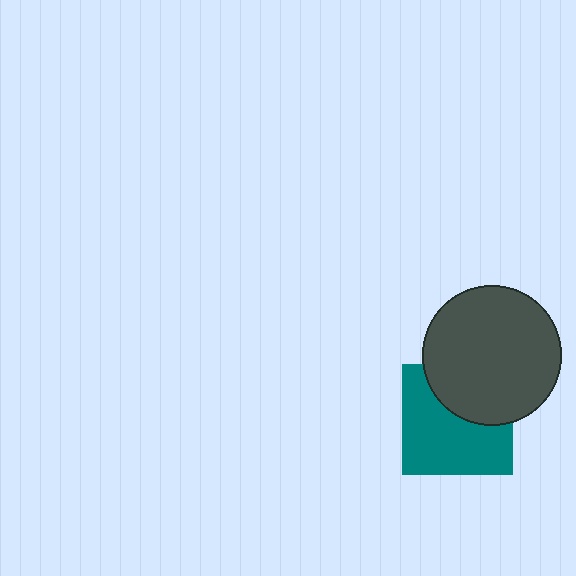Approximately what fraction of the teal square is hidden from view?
Roughly 37% of the teal square is hidden behind the dark gray circle.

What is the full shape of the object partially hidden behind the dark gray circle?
The partially hidden object is a teal square.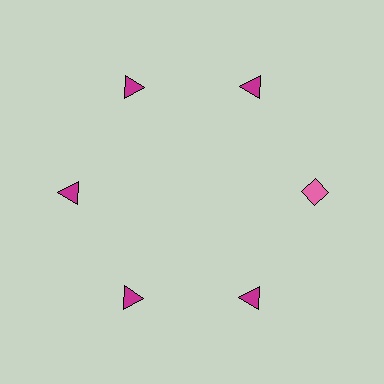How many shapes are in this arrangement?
There are 6 shapes arranged in a ring pattern.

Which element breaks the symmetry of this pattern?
The pink diamond at roughly the 3 o'clock position breaks the symmetry. All other shapes are magenta triangles.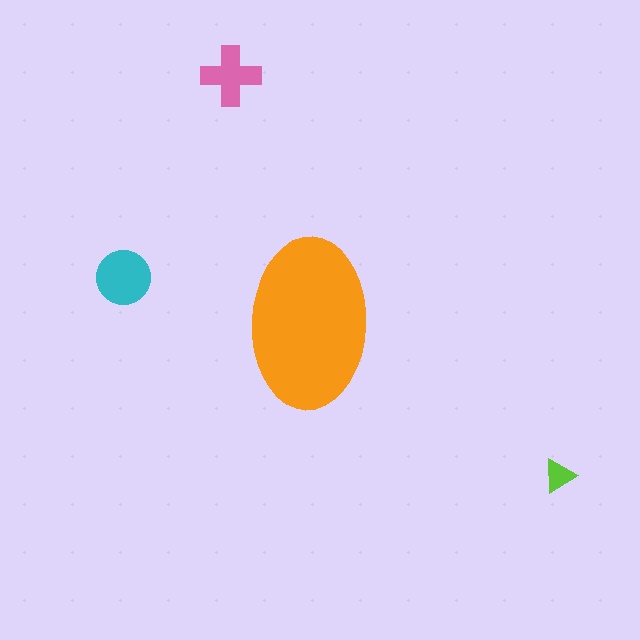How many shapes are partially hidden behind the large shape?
0 shapes are partially hidden.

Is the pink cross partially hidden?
No, the pink cross is fully visible.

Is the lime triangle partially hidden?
No, the lime triangle is fully visible.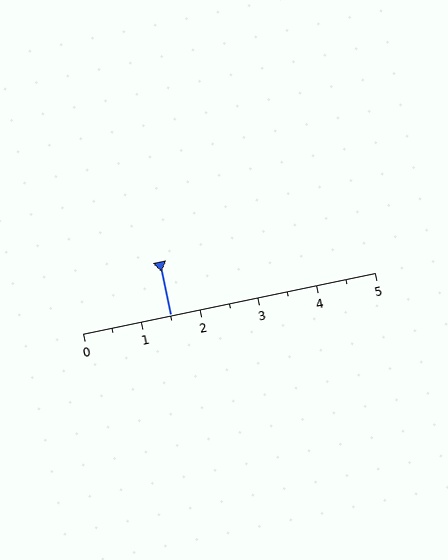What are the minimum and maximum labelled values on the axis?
The axis runs from 0 to 5.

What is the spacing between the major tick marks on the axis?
The major ticks are spaced 1 apart.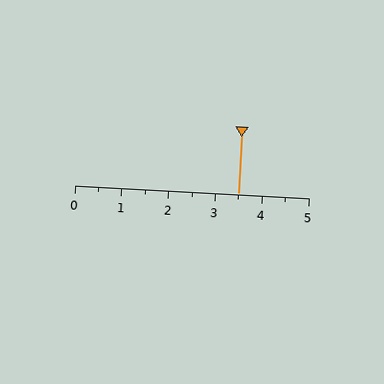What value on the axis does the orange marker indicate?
The marker indicates approximately 3.5.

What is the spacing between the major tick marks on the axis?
The major ticks are spaced 1 apart.